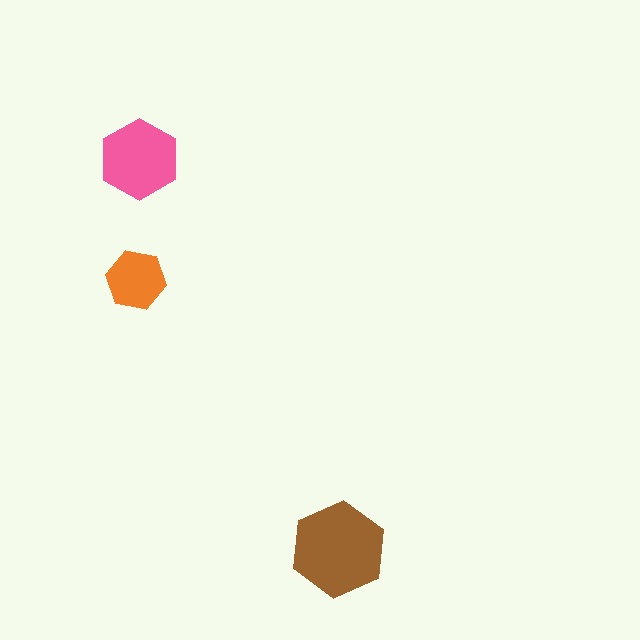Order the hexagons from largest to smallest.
the brown one, the pink one, the orange one.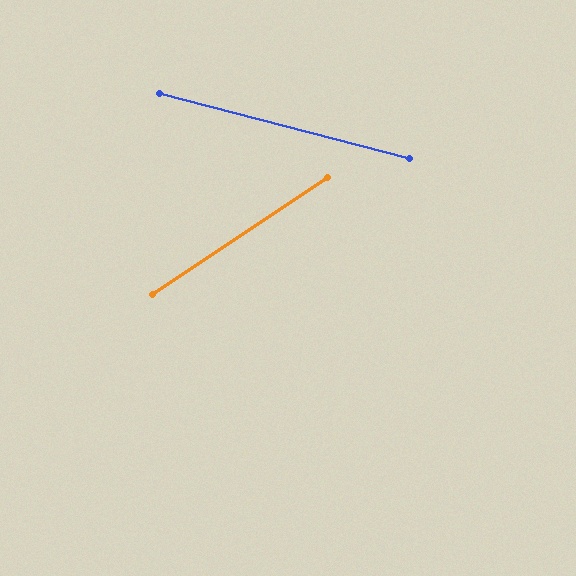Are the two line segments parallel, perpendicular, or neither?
Neither parallel nor perpendicular — they differ by about 48°.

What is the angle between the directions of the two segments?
Approximately 48 degrees.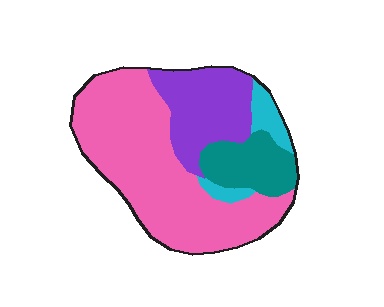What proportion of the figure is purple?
Purple takes up about one fifth (1/5) of the figure.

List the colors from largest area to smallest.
From largest to smallest: pink, purple, teal, cyan.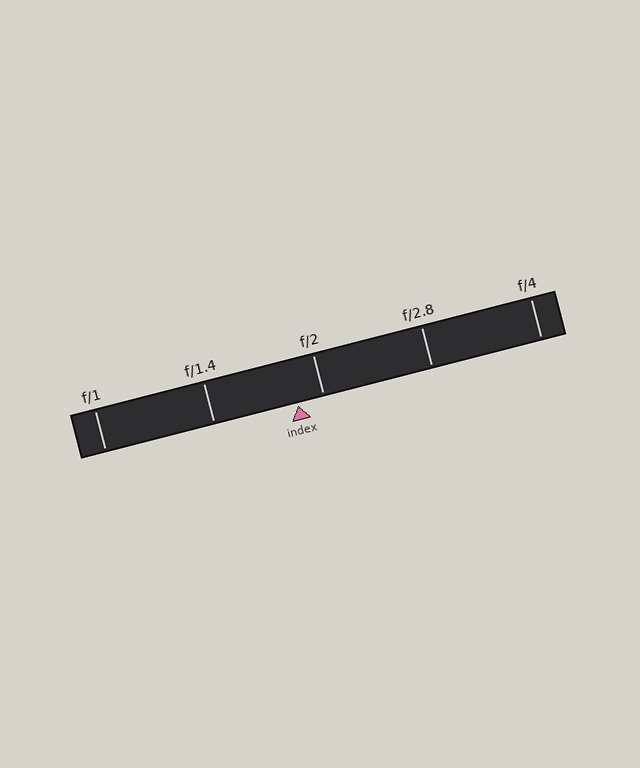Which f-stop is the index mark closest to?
The index mark is closest to f/2.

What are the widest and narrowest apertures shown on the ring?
The widest aperture shown is f/1 and the narrowest is f/4.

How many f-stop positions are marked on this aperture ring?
There are 5 f-stop positions marked.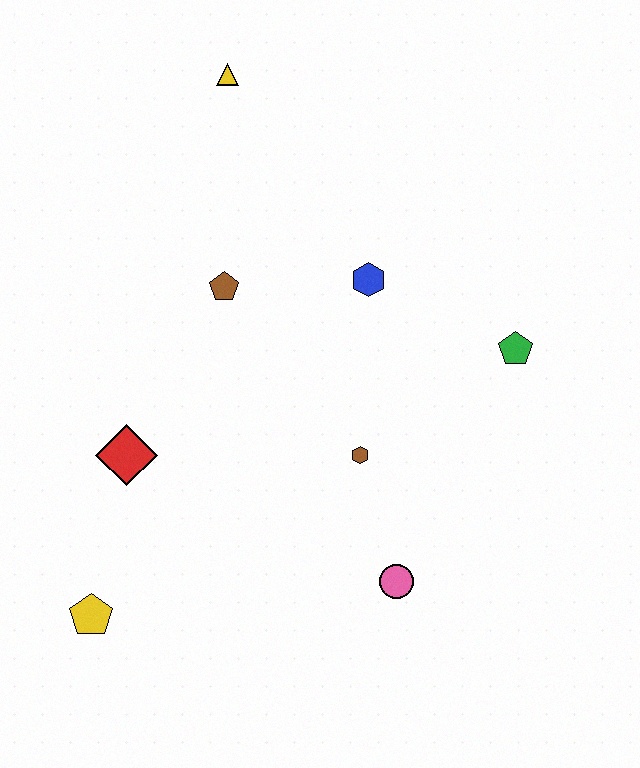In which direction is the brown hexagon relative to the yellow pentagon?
The brown hexagon is to the right of the yellow pentagon.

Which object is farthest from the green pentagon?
The yellow pentagon is farthest from the green pentagon.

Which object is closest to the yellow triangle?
The brown pentagon is closest to the yellow triangle.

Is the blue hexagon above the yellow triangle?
No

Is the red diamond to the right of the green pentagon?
No